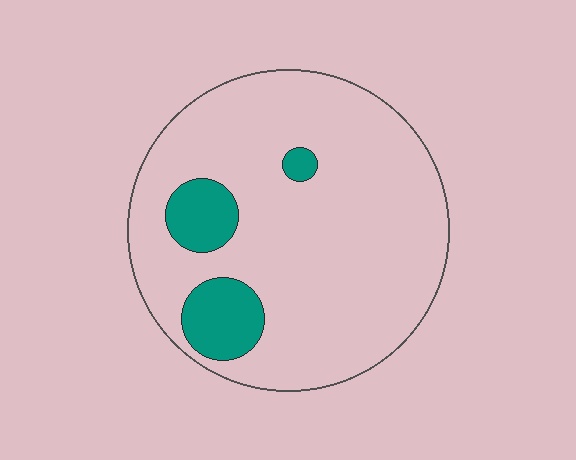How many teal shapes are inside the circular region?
3.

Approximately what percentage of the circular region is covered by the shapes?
Approximately 15%.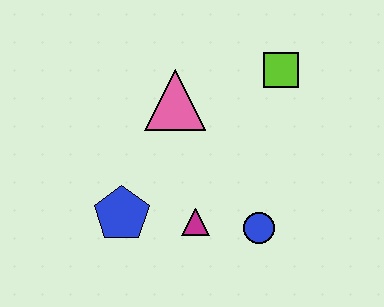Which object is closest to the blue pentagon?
The magenta triangle is closest to the blue pentagon.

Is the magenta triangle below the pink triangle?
Yes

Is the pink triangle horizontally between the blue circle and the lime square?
No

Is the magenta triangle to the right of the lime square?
No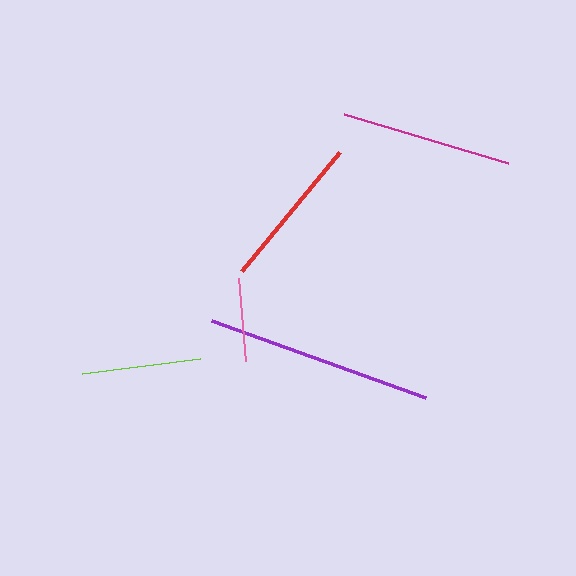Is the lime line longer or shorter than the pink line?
The lime line is longer than the pink line.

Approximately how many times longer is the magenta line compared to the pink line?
The magenta line is approximately 2.1 times the length of the pink line.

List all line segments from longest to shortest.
From longest to shortest: purple, magenta, red, lime, pink.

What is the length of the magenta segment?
The magenta segment is approximately 171 pixels long.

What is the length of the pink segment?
The pink segment is approximately 83 pixels long.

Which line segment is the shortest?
The pink line is the shortest at approximately 83 pixels.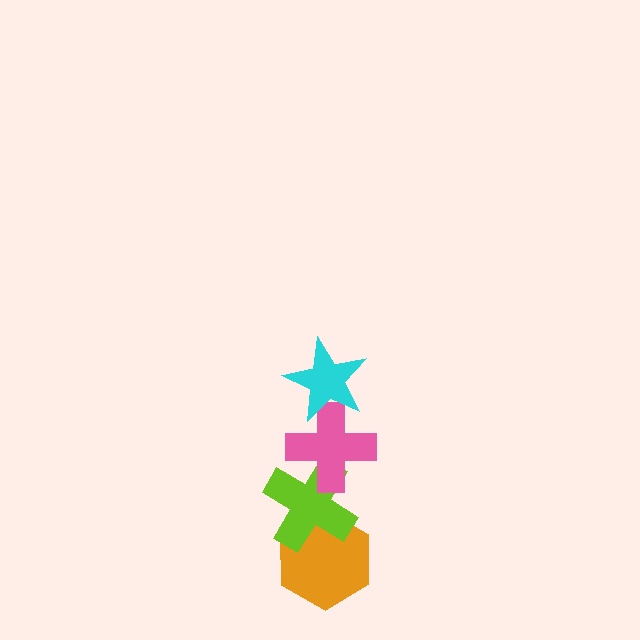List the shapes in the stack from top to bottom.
From top to bottom: the cyan star, the pink cross, the lime cross, the orange hexagon.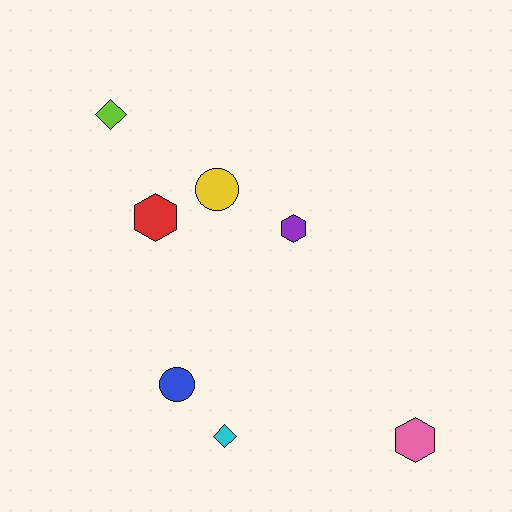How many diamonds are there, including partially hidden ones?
There are 2 diamonds.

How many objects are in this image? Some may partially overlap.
There are 7 objects.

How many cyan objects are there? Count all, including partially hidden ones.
There is 1 cyan object.